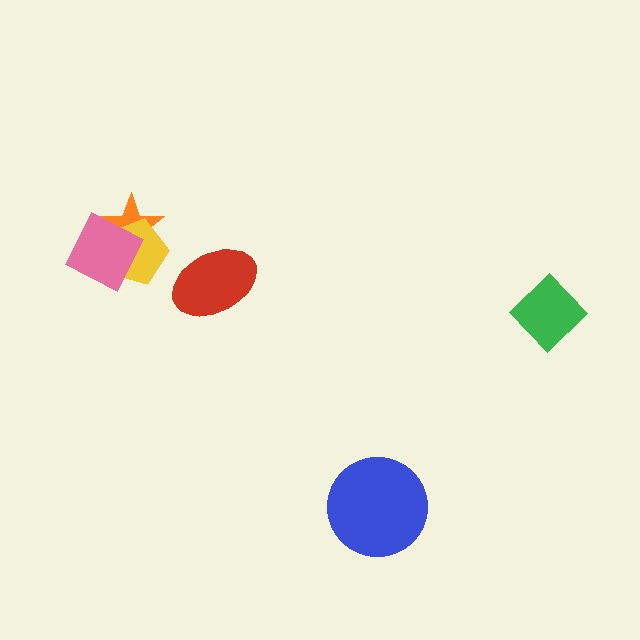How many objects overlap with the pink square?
2 objects overlap with the pink square.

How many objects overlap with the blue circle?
0 objects overlap with the blue circle.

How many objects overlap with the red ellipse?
0 objects overlap with the red ellipse.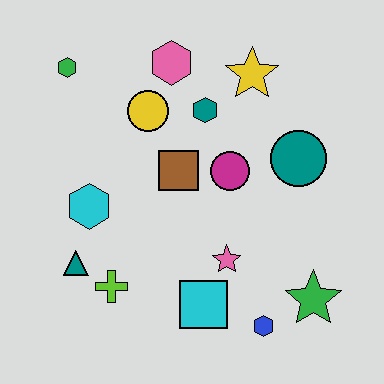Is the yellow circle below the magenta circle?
No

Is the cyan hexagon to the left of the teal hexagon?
Yes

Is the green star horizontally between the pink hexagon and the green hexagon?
No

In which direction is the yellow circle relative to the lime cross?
The yellow circle is above the lime cross.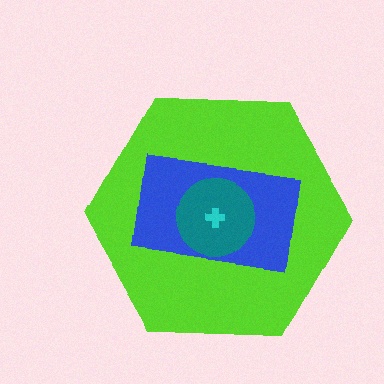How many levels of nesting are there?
4.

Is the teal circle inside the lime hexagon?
Yes.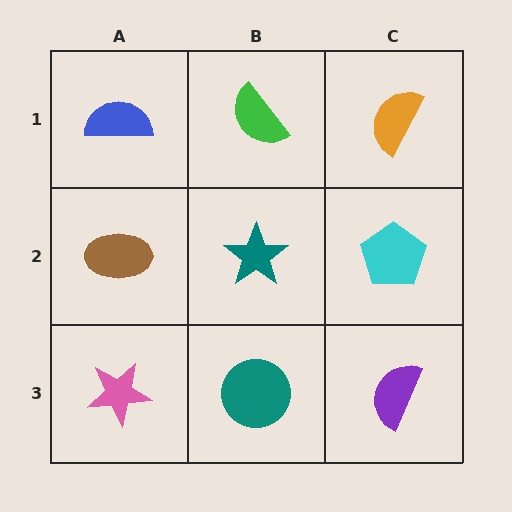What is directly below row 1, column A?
A brown ellipse.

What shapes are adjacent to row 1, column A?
A brown ellipse (row 2, column A), a green semicircle (row 1, column B).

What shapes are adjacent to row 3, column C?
A cyan pentagon (row 2, column C), a teal circle (row 3, column B).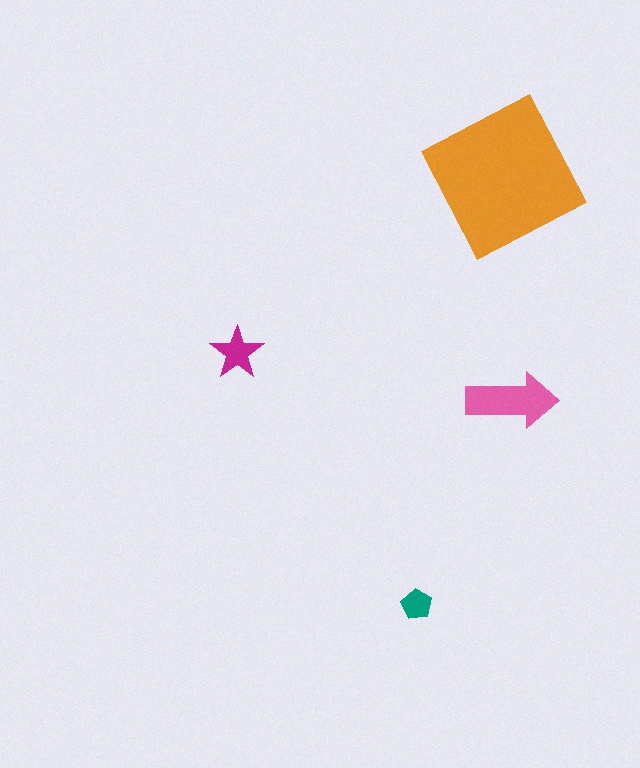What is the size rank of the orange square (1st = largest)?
1st.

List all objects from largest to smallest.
The orange square, the pink arrow, the magenta star, the teal pentagon.